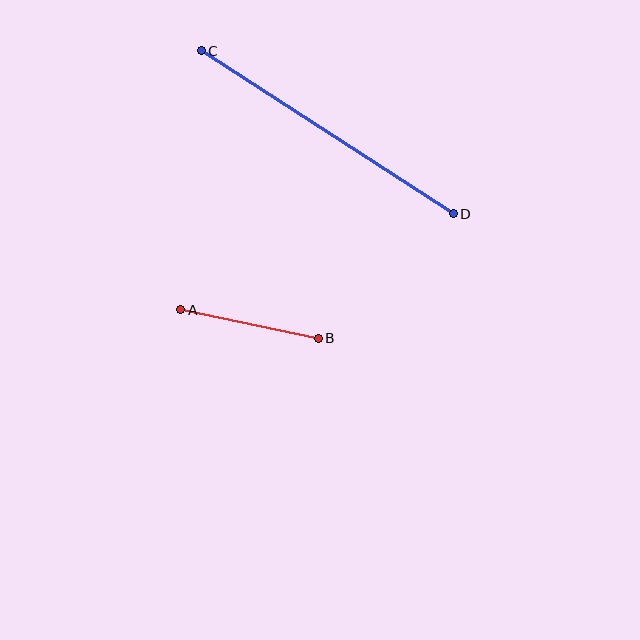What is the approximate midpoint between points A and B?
The midpoint is at approximately (250, 324) pixels.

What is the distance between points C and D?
The distance is approximately 300 pixels.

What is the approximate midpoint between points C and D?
The midpoint is at approximately (327, 132) pixels.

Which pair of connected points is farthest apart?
Points C and D are farthest apart.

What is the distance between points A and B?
The distance is approximately 140 pixels.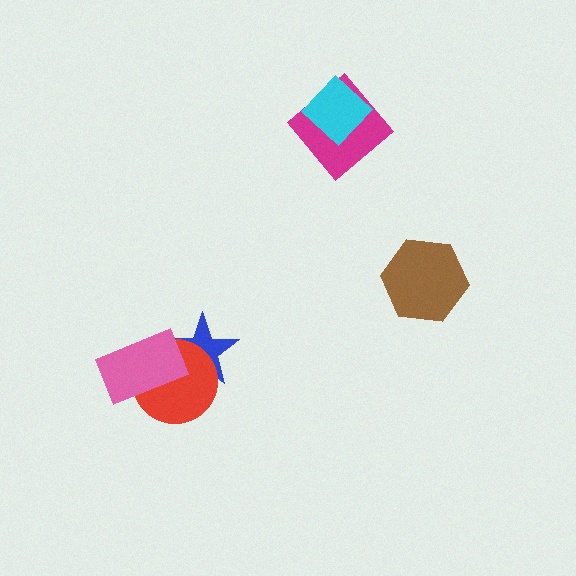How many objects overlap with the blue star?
2 objects overlap with the blue star.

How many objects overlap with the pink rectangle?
2 objects overlap with the pink rectangle.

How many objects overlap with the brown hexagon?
0 objects overlap with the brown hexagon.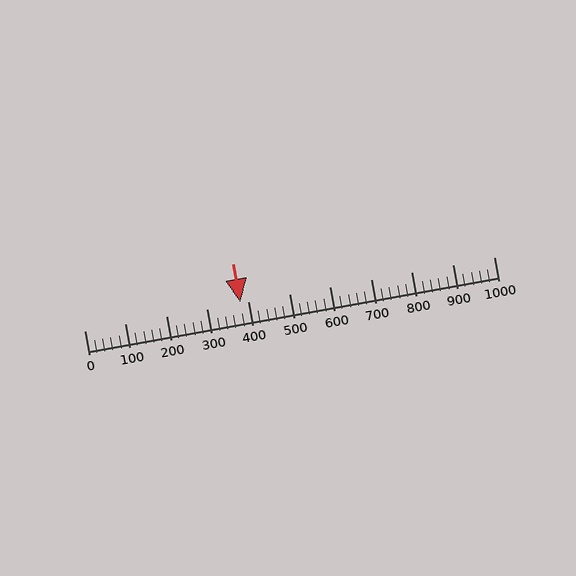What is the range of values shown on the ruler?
The ruler shows values from 0 to 1000.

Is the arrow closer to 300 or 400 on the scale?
The arrow is closer to 400.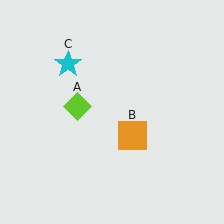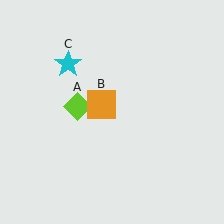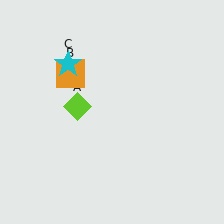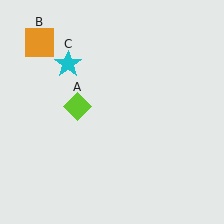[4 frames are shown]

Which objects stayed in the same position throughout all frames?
Lime diamond (object A) and cyan star (object C) remained stationary.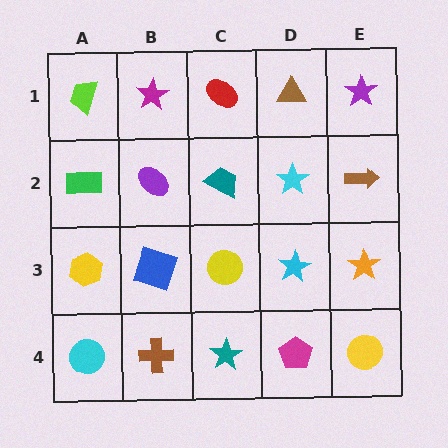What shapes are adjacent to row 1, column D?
A cyan star (row 2, column D), a red ellipse (row 1, column C), a purple star (row 1, column E).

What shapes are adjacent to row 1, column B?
A purple ellipse (row 2, column B), a lime trapezoid (row 1, column A), a red ellipse (row 1, column C).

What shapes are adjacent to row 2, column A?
A lime trapezoid (row 1, column A), a yellow hexagon (row 3, column A), a purple ellipse (row 2, column B).